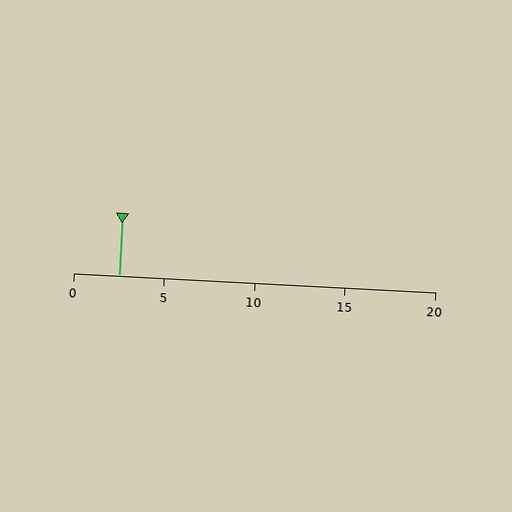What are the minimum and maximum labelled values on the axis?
The axis runs from 0 to 20.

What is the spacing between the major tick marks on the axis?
The major ticks are spaced 5 apart.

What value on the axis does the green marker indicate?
The marker indicates approximately 2.5.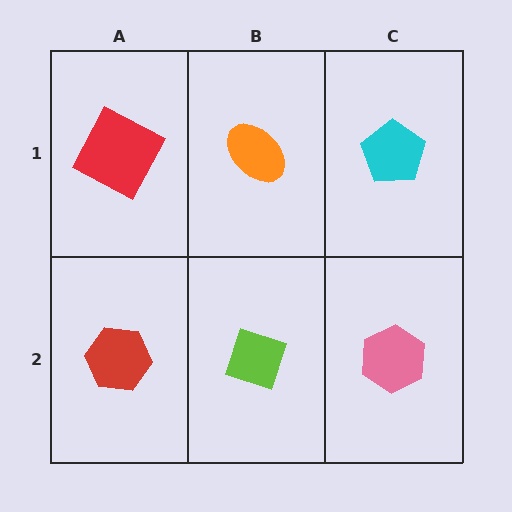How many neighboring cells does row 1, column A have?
2.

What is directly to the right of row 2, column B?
A pink hexagon.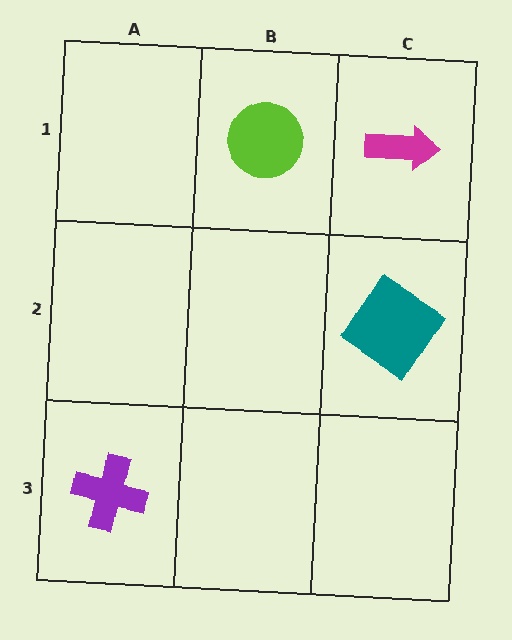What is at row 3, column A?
A purple cross.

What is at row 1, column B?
A lime circle.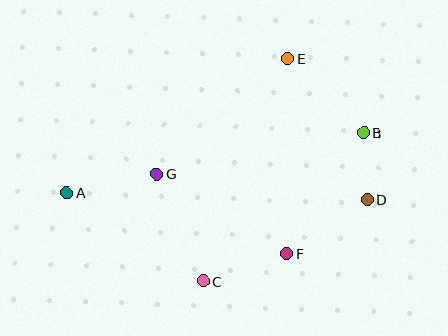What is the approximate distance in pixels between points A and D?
The distance between A and D is approximately 300 pixels.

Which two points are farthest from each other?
Points A and B are farthest from each other.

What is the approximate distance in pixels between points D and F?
The distance between D and F is approximately 97 pixels.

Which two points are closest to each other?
Points B and D are closest to each other.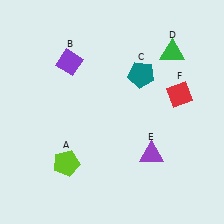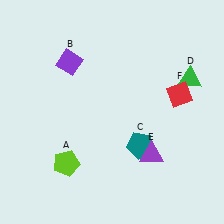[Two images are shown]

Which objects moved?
The objects that moved are: the teal pentagon (C), the green triangle (D).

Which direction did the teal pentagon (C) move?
The teal pentagon (C) moved down.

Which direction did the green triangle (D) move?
The green triangle (D) moved down.